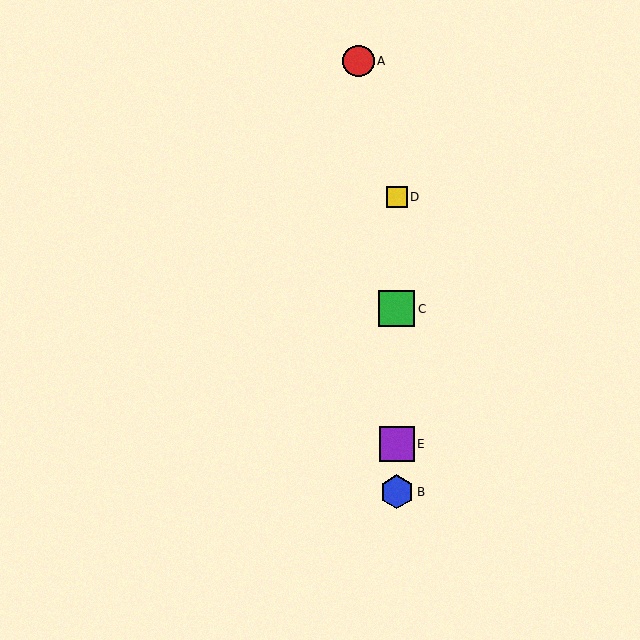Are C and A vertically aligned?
No, C is at x≈397 and A is at x≈358.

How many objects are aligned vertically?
4 objects (B, C, D, E) are aligned vertically.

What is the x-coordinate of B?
Object B is at x≈397.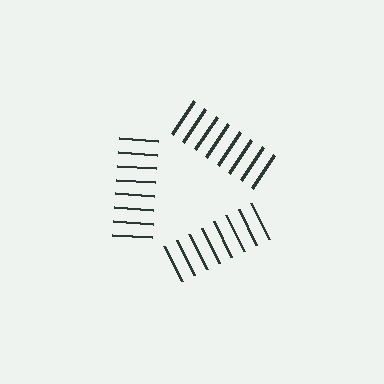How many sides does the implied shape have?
3 sides — the line-ends trace a triangle.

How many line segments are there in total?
24 — 8 along each of the 3 edges.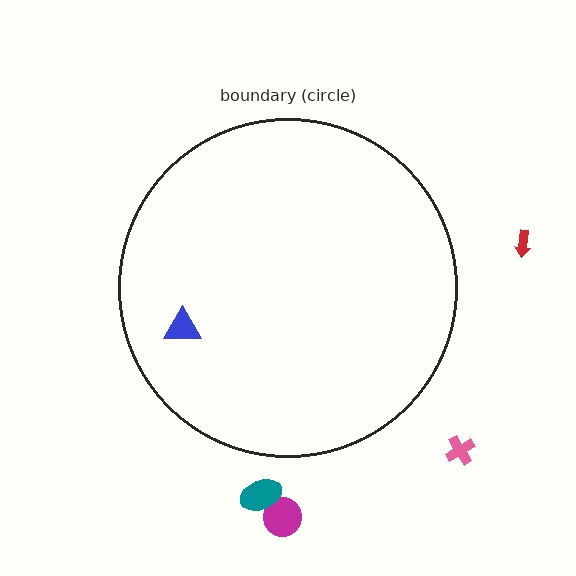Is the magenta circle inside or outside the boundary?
Outside.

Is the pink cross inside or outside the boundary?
Outside.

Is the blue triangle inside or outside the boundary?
Inside.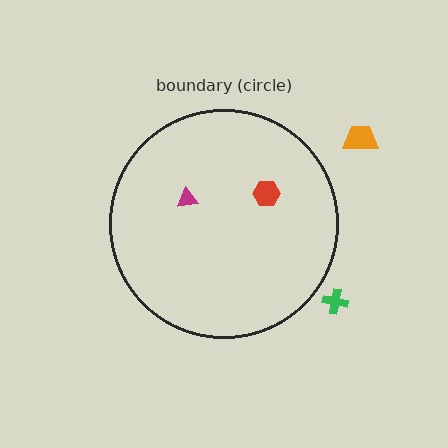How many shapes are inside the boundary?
2 inside, 2 outside.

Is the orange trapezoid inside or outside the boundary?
Outside.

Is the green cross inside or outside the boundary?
Outside.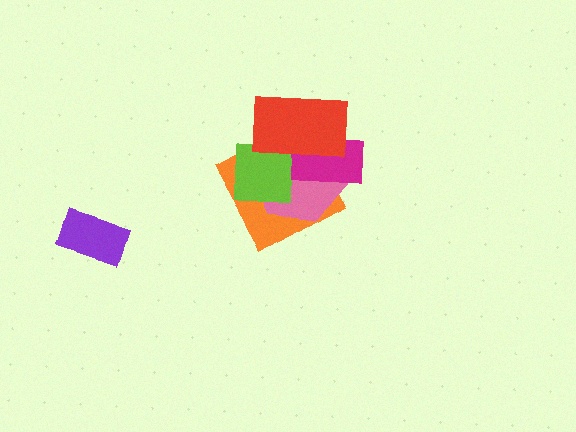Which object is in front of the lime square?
The red rectangle is in front of the lime square.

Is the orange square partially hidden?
Yes, it is partially covered by another shape.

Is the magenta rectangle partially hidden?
Yes, it is partially covered by another shape.